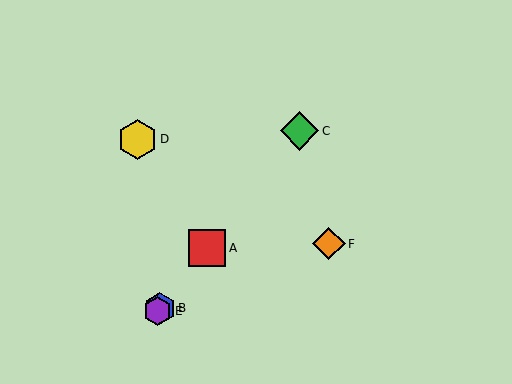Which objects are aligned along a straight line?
Objects A, B, C, E are aligned along a straight line.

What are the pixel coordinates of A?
Object A is at (207, 248).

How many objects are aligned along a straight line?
4 objects (A, B, C, E) are aligned along a straight line.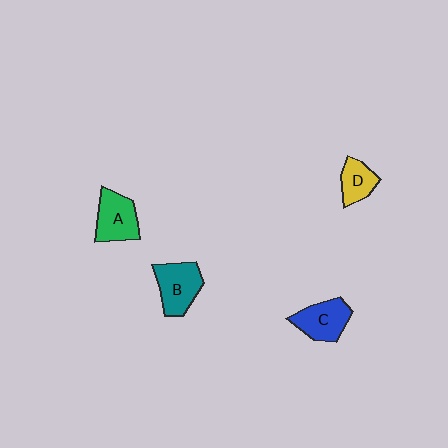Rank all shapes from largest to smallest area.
From largest to smallest: B (teal), A (green), C (blue), D (yellow).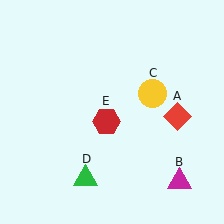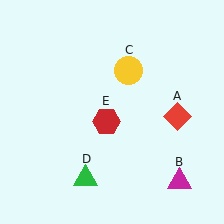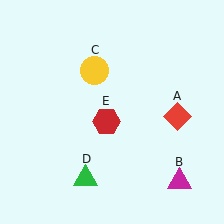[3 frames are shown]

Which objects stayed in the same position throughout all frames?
Red diamond (object A) and magenta triangle (object B) and green triangle (object D) and red hexagon (object E) remained stationary.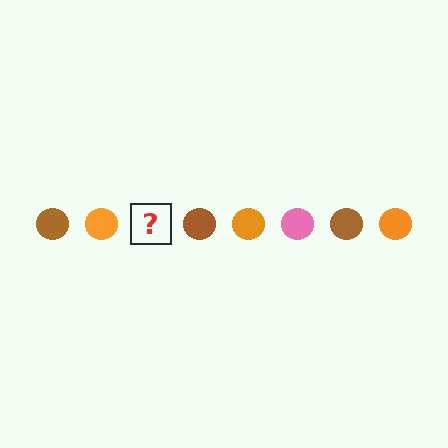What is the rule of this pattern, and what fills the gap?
The rule is that the pattern cycles through brown, orange, pink circles. The gap should be filled with a pink circle.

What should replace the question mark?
The question mark should be replaced with a pink circle.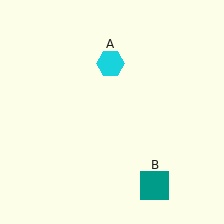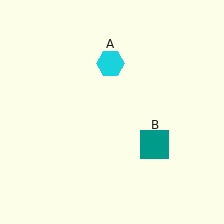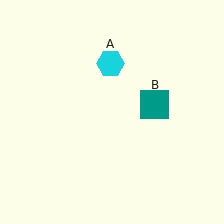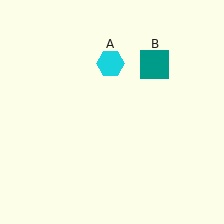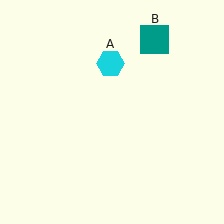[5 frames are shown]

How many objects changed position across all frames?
1 object changed position: teal square (object B).